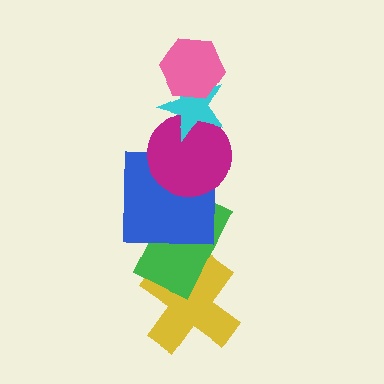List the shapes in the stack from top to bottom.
From top to bottom: the pink hexagon, the cyan star, the magenta circle, the blue square, the green rectangle, the yellow cross.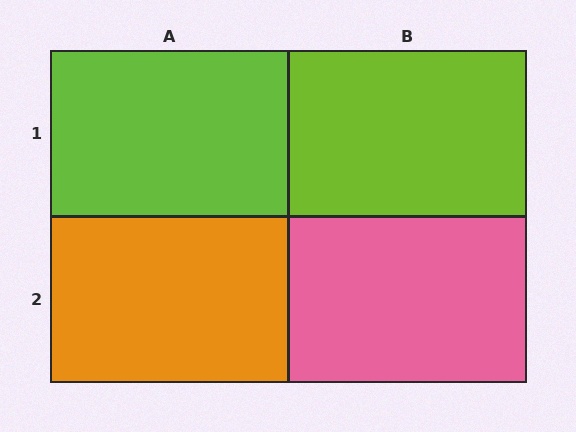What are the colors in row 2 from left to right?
Orange, pink.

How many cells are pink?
1 cell is pink.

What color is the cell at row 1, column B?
Lime.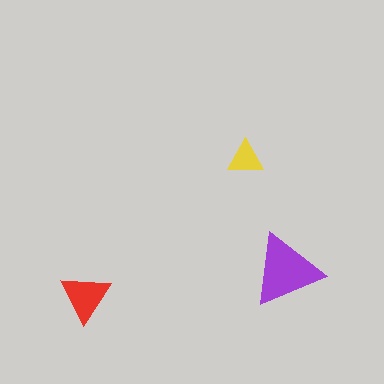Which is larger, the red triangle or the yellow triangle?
The red one.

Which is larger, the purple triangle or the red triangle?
The purple one.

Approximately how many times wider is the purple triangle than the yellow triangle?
About 2 times wider.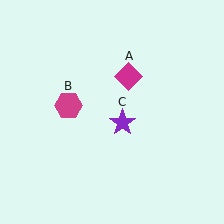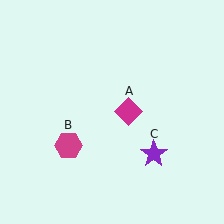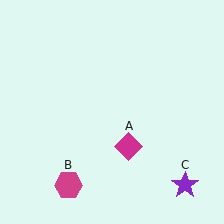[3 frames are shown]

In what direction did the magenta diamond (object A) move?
The magenta diamond (object A) moved down.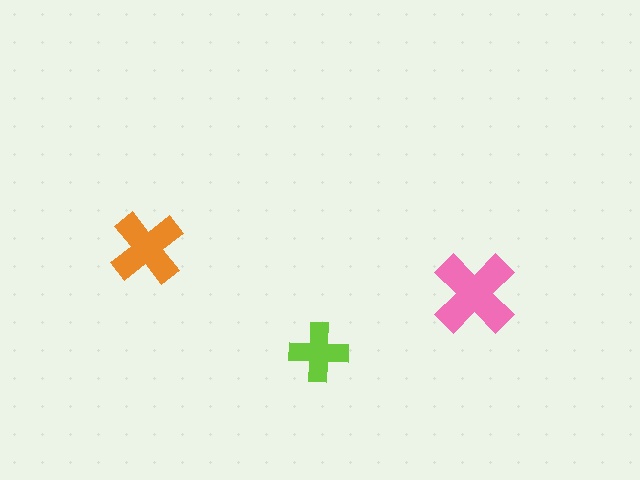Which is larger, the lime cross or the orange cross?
The orange one.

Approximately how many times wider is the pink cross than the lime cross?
About 1.5 times wider.